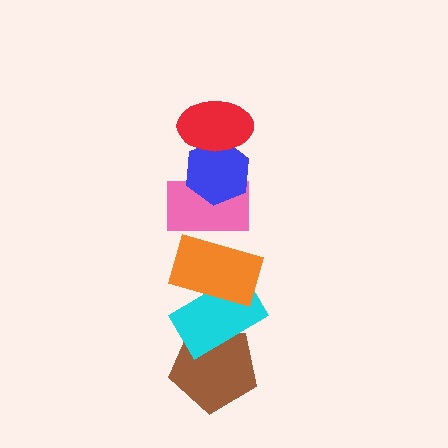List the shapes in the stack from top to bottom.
From top to bottom: the red ellipse, the blue hexagon, the pink rectangle, the orange rectangle, the cyan rectangle, the brown pentagon.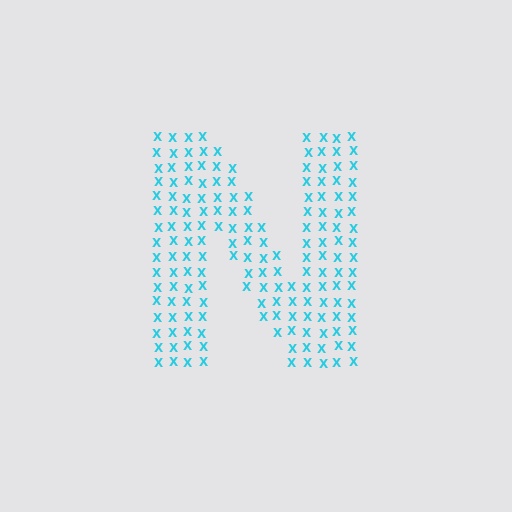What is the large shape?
The large shape is the letter N.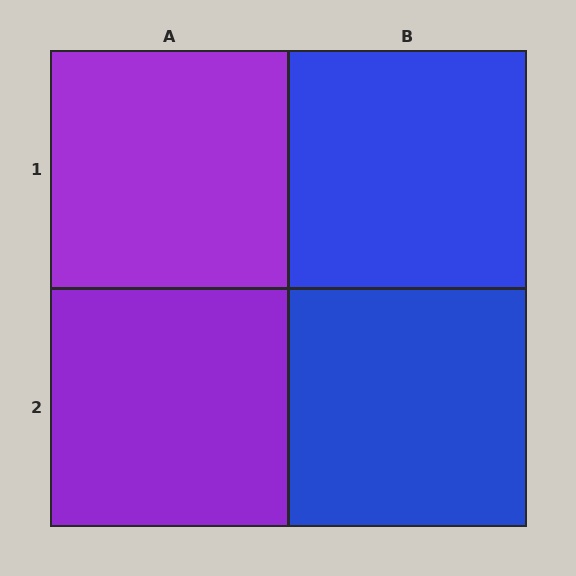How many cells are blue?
2 cells are blue.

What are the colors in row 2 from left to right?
Purple, blue.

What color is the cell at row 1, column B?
Blue.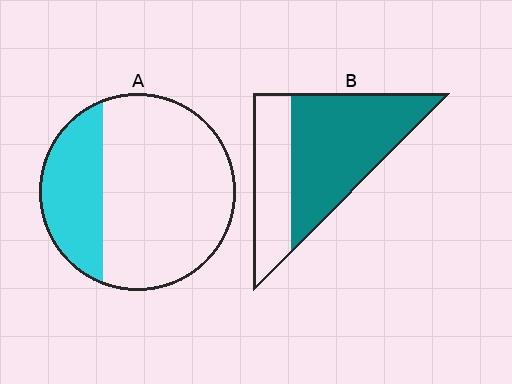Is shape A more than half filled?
No.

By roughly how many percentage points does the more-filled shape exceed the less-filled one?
By roughly 35 percentage points (B over A).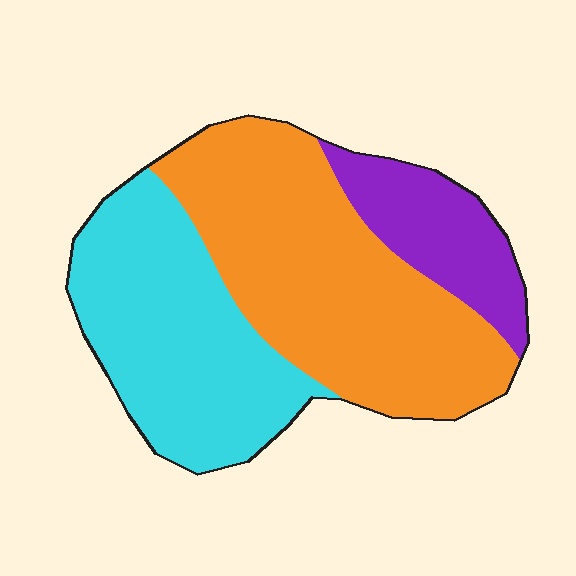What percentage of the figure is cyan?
Cyan takes up about three eighths (3/8) of the figure.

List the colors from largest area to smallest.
From largest to smallest: orange, cyan, purple.